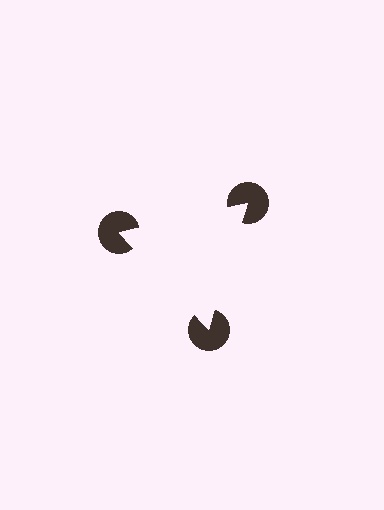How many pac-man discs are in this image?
There are 3 — one at each vertex of the illusory triangle.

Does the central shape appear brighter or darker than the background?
It typically appears slightly brighter than the background, even though no actual brightness change is drawn.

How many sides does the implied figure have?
3 sides.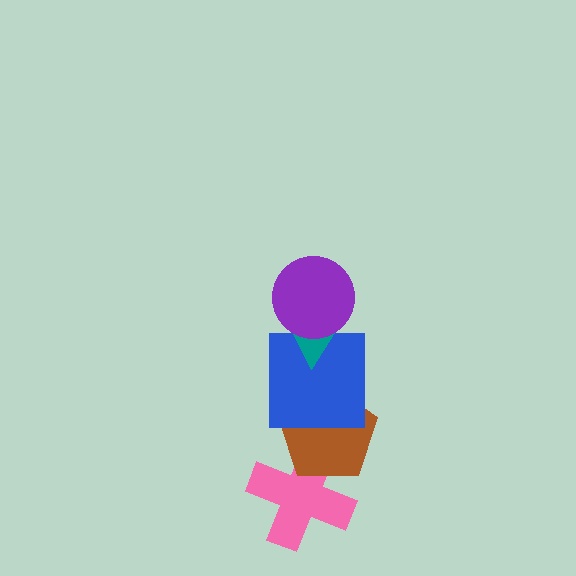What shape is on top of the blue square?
The teal triangle is on top of the blue square.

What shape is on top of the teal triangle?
The purple circle is on top of the teal triangle.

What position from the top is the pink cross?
The pink cross is 5th from the top.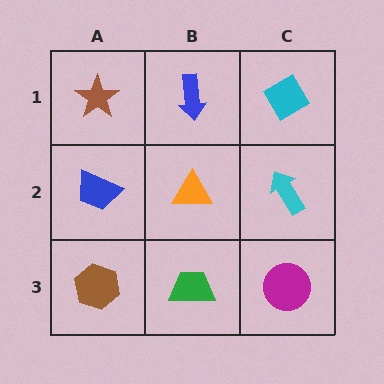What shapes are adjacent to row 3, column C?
A cyan arrow (row 2, column C), a green trapezoid (row 3, column B).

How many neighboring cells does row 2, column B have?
4.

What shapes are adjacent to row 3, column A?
A blue trapezoid (row 2, column A), a green trapezoid (row 3, column B).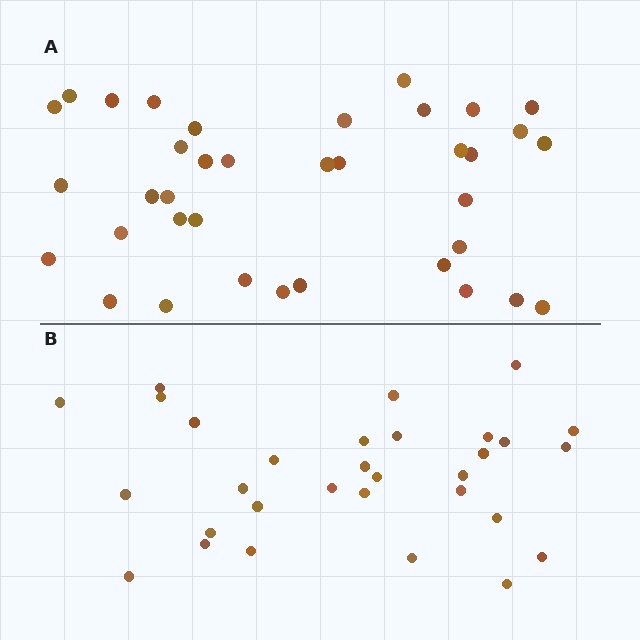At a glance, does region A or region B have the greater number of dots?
Region A (the top region) has more dots.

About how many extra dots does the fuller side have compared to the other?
Region A has about 6 more dots than region B.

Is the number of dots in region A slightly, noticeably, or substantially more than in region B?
Region A has only slightly more — the two regions are fairly close. The ratio is roughly 1.2 to 1.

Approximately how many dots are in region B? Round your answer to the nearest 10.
About 30 dots. (The exact count is 31, which rounds to 30.)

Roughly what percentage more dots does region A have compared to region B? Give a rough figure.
About 20% more.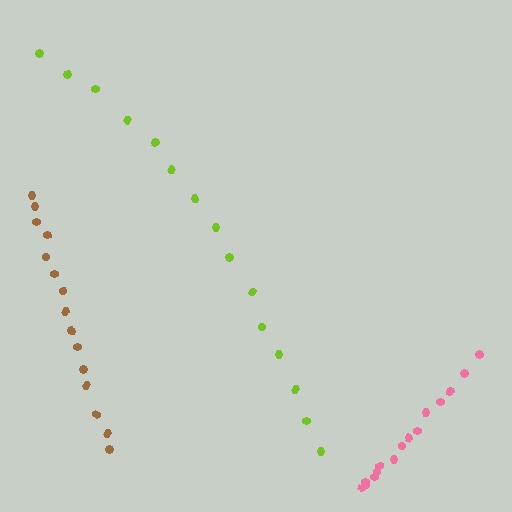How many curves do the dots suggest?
There are 3 distinct paths.